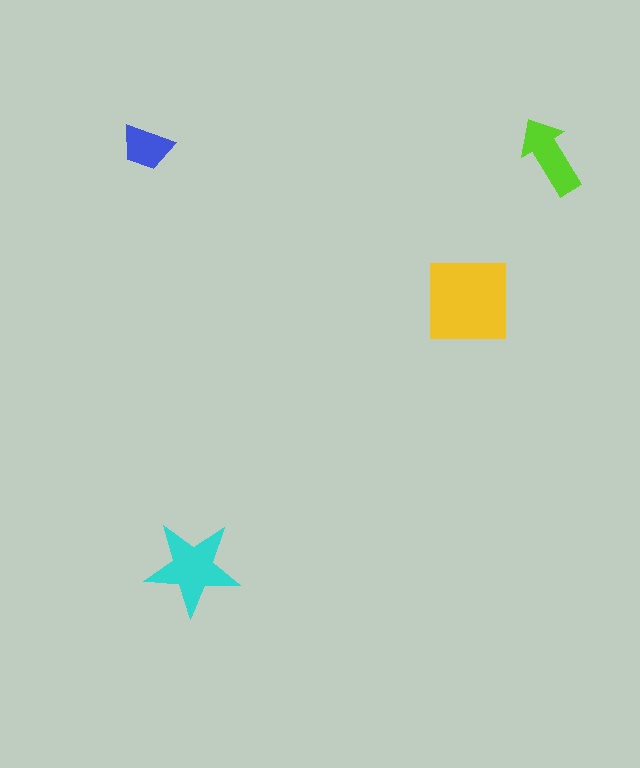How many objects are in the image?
There are 4 objects in the image.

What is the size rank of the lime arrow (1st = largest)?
3rd.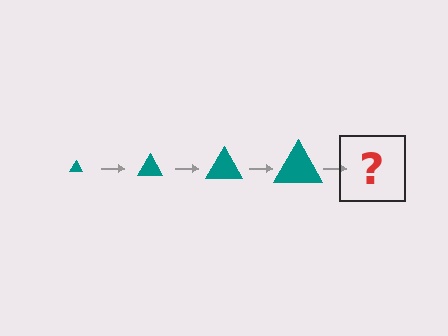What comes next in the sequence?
The next element should be a teal triangle, larger than the previous one.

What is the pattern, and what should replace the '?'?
The pattern is that the triangle gets progressively larger each step. The '?' should be a teal triangle, larger than the previous one.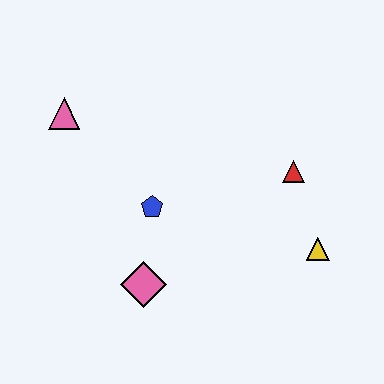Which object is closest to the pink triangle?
The blue pentagon is closest to the pink triangle.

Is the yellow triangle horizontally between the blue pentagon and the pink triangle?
No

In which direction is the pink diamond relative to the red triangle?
The pink diamond is to the left of the red triangle.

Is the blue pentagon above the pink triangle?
No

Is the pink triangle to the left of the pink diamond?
Yes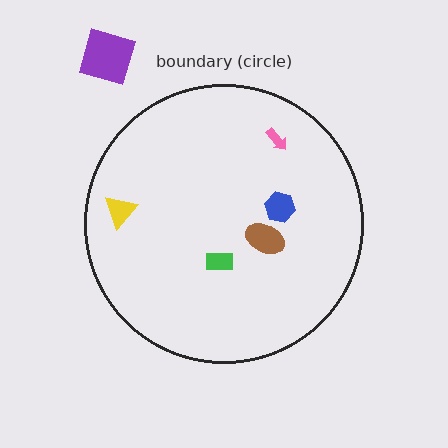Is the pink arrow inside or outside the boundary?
Inside.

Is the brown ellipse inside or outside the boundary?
Inside.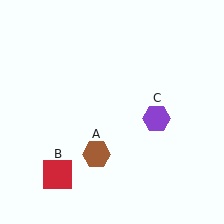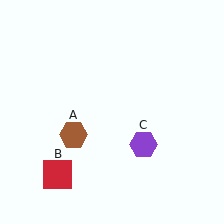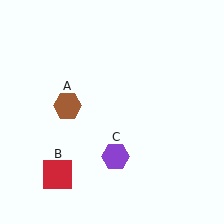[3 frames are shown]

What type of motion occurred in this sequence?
The brown hexagon (object A), purple hexagon (object C) rotated clockwise around the center of the scene.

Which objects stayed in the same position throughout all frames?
Red square (object B) remained stationary.